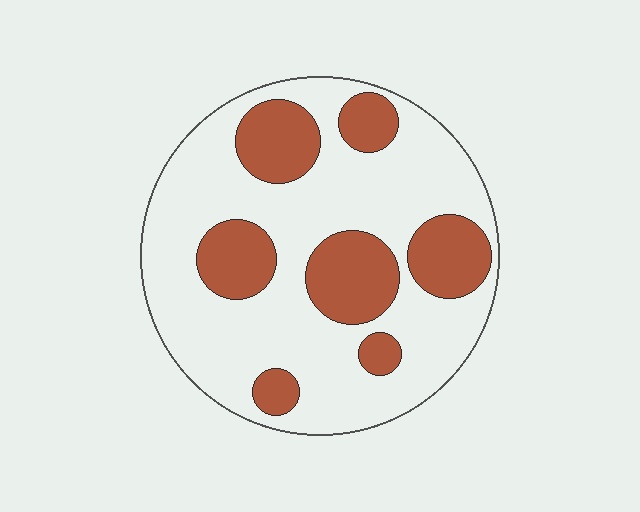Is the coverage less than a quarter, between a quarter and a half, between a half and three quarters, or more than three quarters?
Between a quarter and a half.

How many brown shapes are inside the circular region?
7.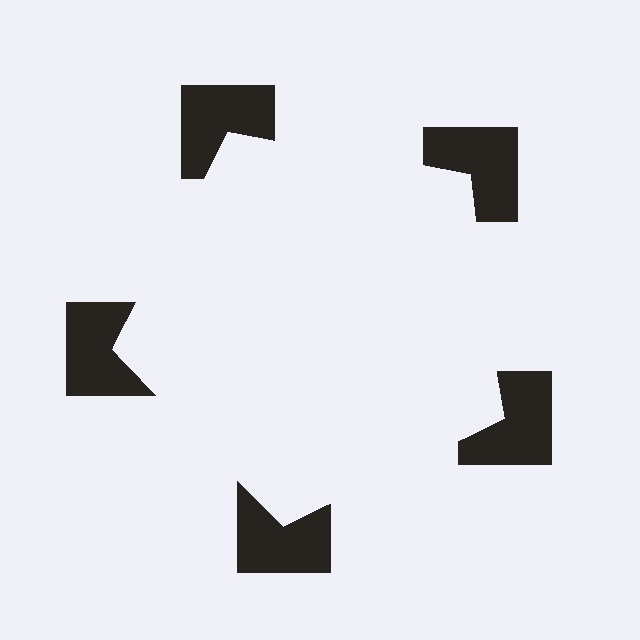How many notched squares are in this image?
There are 5 — one at each vertex of the illusory pentagon.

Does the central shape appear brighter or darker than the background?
It typically appears slightly brighter than the background, even though no actual brightness change is drawn.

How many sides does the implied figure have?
5 sides.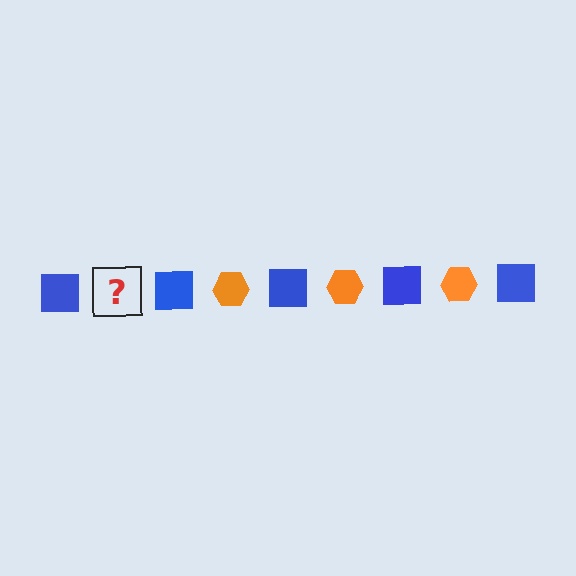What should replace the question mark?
The question mark should be replaced with an orange hexagon.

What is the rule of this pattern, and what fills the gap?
The rule is that the pattern alternates between blue square and orange hexagon. The gap should be filled with an orange hexagon.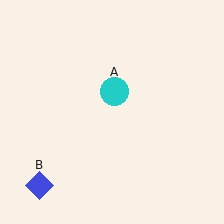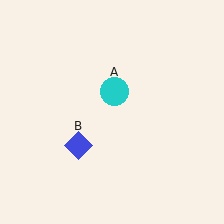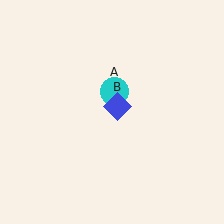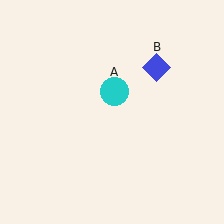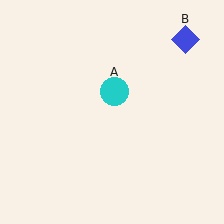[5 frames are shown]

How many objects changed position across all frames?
1 object changed position: blue diamond (object B).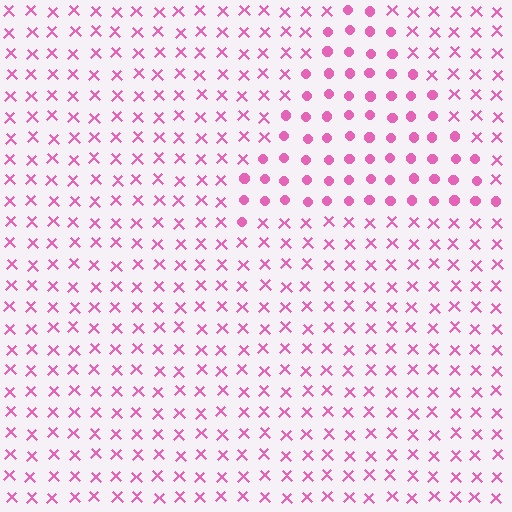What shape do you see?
I see a triangle.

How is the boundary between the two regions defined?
The boundary is defined by a change in element shape: circles inside vs. X marks outside. All elements share the same color and spacing.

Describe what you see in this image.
The image is filled with small pink elements arranged in a uniform grid. A triangle-shaped region contains circles, while the surrounding area contains X marks. The boundary is defined purely by the change in element shape.